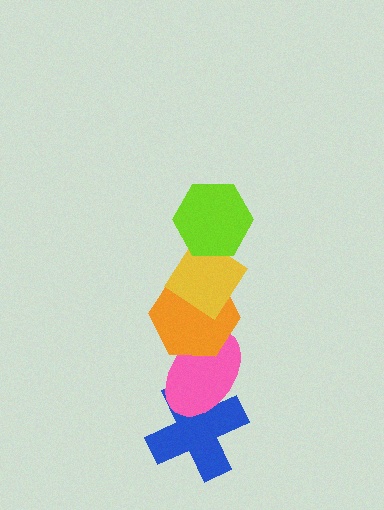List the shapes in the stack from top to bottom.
From top to bottom: the lime hexagon, the yellow diamond, the orange hexagon, the pink ellipse, the blue cross.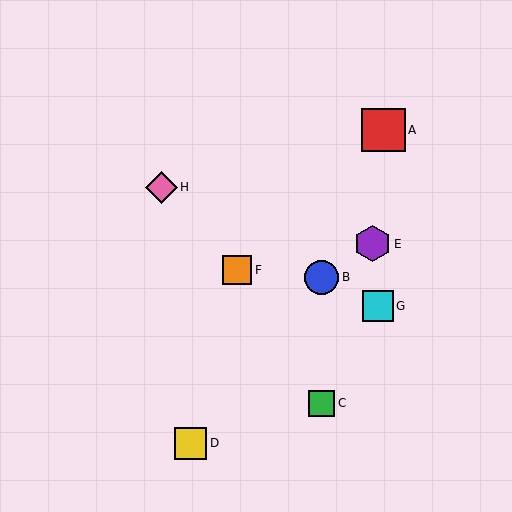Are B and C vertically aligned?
Yes, both are at x≈322.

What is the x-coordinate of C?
Object C is at x≈322.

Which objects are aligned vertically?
Objects B, C are aligned vertically.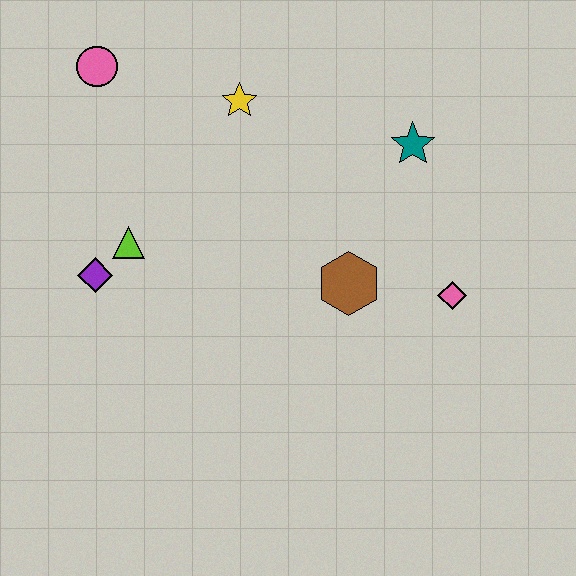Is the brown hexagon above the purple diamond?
No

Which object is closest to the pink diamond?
The brown hexagon is closest to the pink diamond.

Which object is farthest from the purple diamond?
The pink diamond is farthest from the purple diamond.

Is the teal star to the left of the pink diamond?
Yes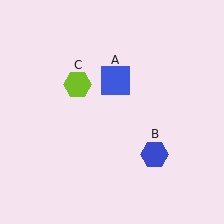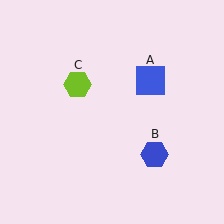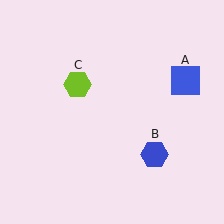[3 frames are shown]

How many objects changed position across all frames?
1 object changed position: blue square (object A).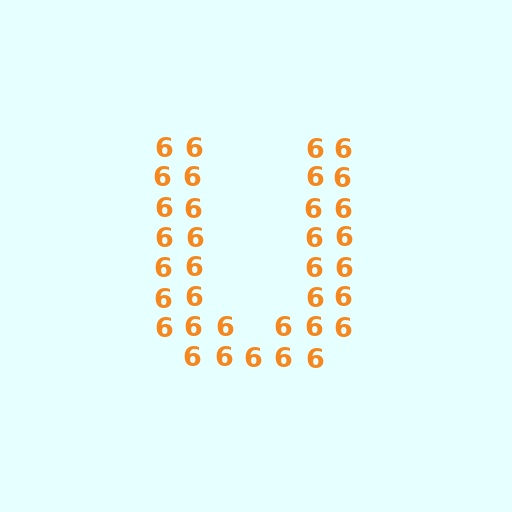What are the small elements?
The small elements are digit 6's.